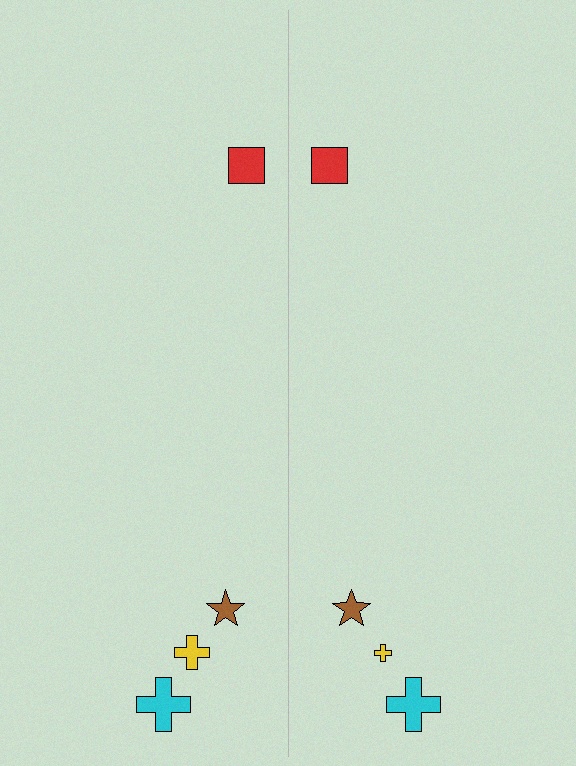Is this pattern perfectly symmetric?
No, the pattern is not perfectly symmetric. The yellow cross on the right side has a different size than its mirror counterpart.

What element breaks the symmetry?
The yellow cross on the right side has a different size than its mirror counterpart.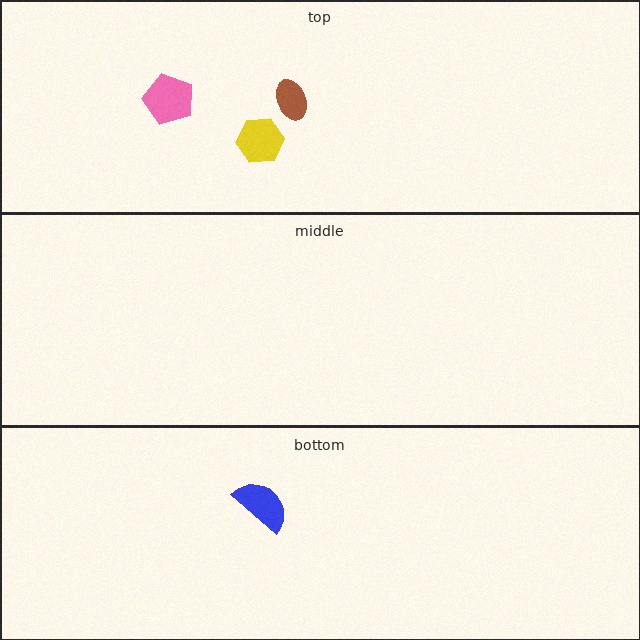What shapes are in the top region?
The brown ellipse, the yellow hexagon, the pink pentagon.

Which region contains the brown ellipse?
The top region.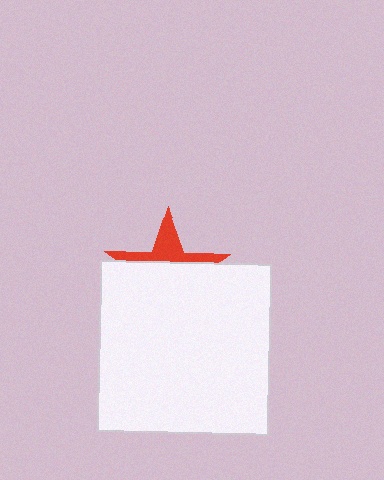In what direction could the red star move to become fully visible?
The red star could move up. That would shift it out from behind the white square entirely.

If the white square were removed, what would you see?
You would see the complete red star.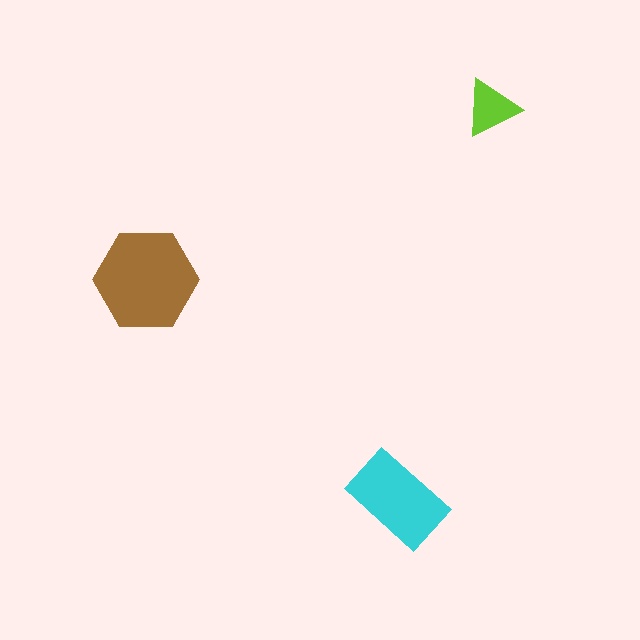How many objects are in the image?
There are 3 objects in the image.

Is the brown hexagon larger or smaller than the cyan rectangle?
Larger.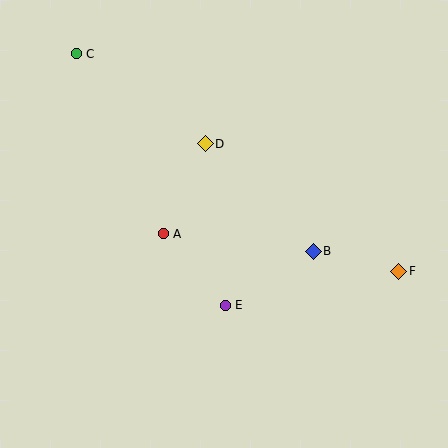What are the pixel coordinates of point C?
Point C is at (76, 54).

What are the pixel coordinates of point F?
Point F is at (399, 271).